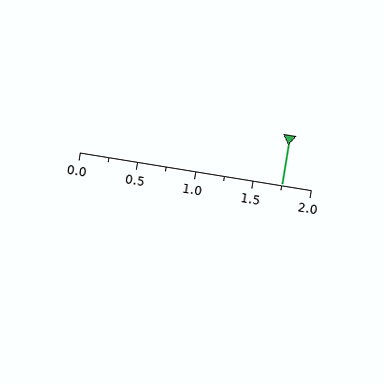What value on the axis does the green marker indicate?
The marker indicates approximately 1.75.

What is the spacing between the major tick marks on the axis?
The major ticks are spaced 0.5 apart.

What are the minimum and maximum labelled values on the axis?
The axis runs from 0.0 to 2.0.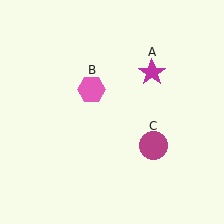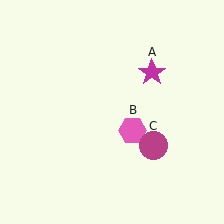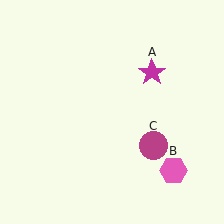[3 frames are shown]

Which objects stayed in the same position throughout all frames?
Magenta star (object A) and magenta circle (object C) remained stationary.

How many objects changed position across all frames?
1 object changed position: pink hexagon (object B).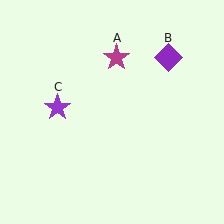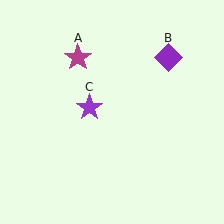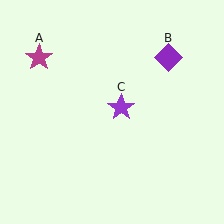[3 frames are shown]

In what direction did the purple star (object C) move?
The purple star (object C) moved right.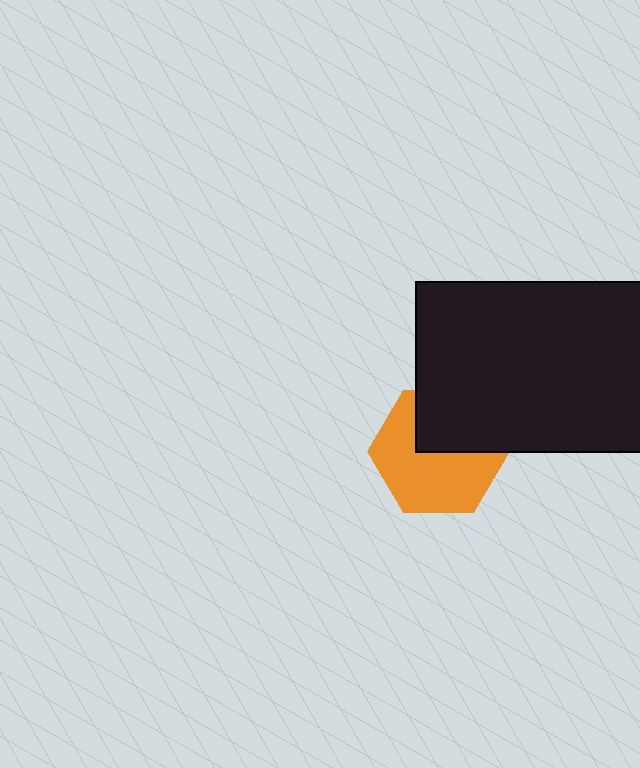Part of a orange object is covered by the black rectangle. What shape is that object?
It is a hexagon.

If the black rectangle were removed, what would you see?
You would see the complete orange hexagon.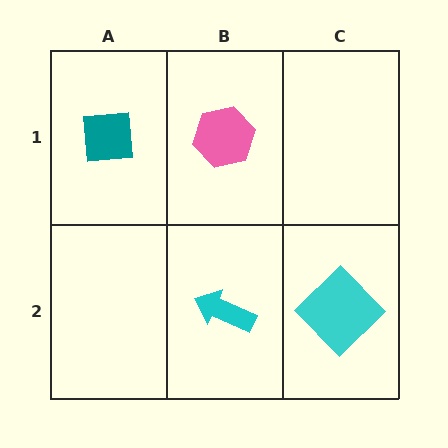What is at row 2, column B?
A cyan arrow.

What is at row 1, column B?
A pink hexagon.